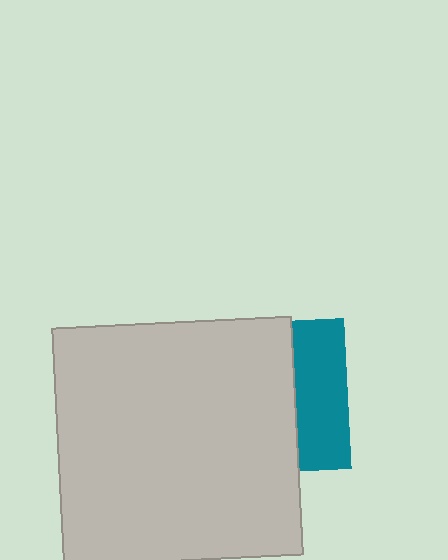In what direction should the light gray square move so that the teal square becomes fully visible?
The light gray square should move left. That is the shortest direction to clear the overlap and leave the teal square fully visible.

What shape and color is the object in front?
The object in front is a light gray square.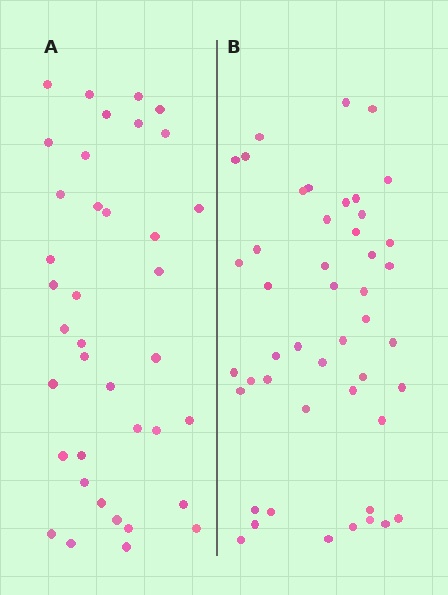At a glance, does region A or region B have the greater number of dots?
Region B (the right region) has more dots.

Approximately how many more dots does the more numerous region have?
Region B has roughly 8 or so more dots than region A.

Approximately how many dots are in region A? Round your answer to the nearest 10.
About 40 dots. (The exact count is 38, which rounds to 40.)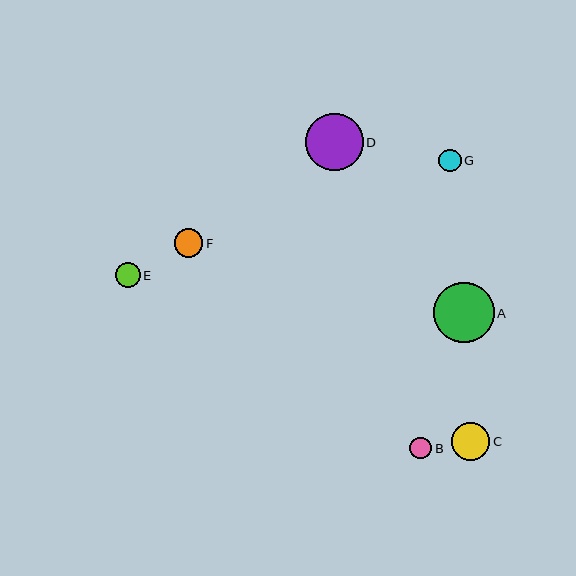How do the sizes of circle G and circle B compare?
Circle G and circle B are approximately the same size.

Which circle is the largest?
Circle A is the largest with a size of approximately 60 pixels.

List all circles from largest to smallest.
From largest to smallest: A, D, C, F, E, G, B.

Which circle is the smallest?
Circle B is the smallest with a size of approximately 22 pixels.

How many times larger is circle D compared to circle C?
Circle D is approximately 1.5 times the size of circle C.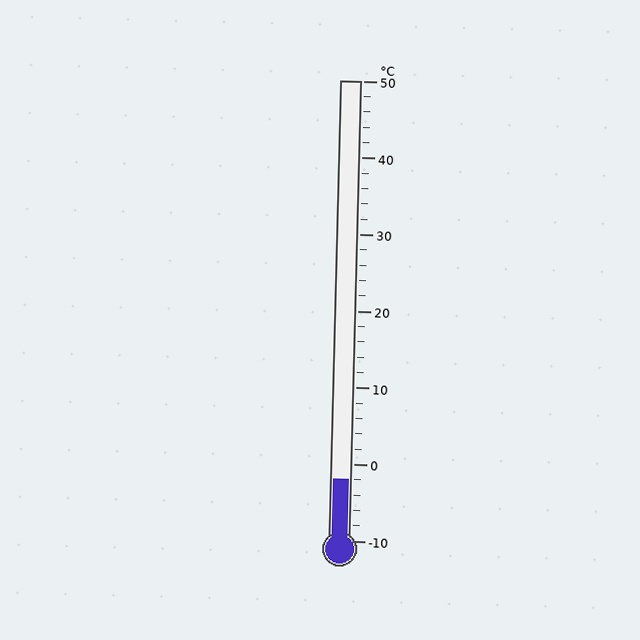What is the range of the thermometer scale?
The thermometer scale ranges from -10°C to 50°C.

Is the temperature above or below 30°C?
The temperature is below 30°C.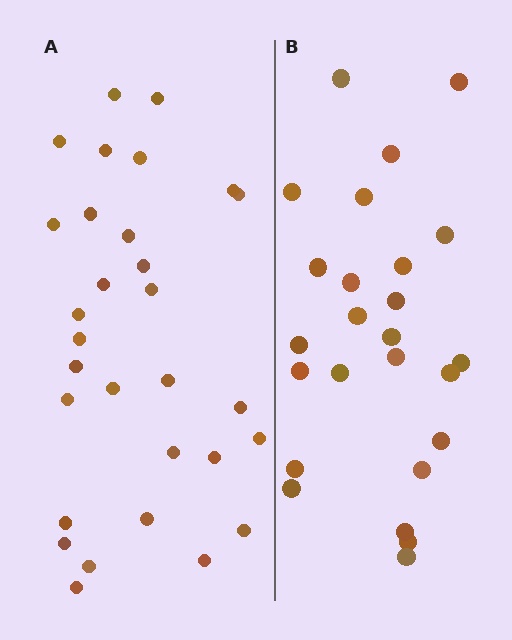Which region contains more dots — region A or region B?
Region A (the left region) has more dots.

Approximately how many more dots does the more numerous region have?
Region A has about 5 more dots than region B.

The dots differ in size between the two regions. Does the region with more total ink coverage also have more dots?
No. Region B has more total ink coverage because its dots are larger, but region A actually contains more individual dots. Total area can be misleading — the number of items is what matters here.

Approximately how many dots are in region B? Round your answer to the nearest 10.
About 20 dots. (The exact count is 25, which rounds to 20.)